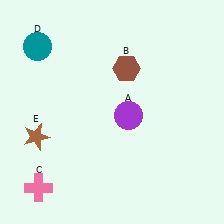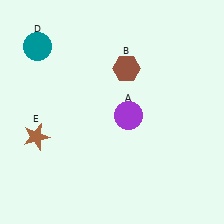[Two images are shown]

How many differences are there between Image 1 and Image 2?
There is 1 difference between the two images.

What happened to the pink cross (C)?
The pink cross (C) was removed in Image 2. It was in the bottom-left area of Image 1.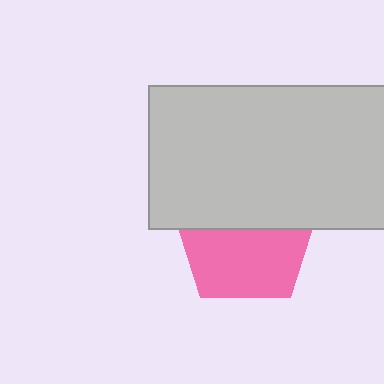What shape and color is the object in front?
The object in front is a light gray rectangle.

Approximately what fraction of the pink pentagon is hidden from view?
Roughly 45% of the pink pentagon is hidden behind the light gray rectangle.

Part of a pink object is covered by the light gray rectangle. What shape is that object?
It is a pentagon.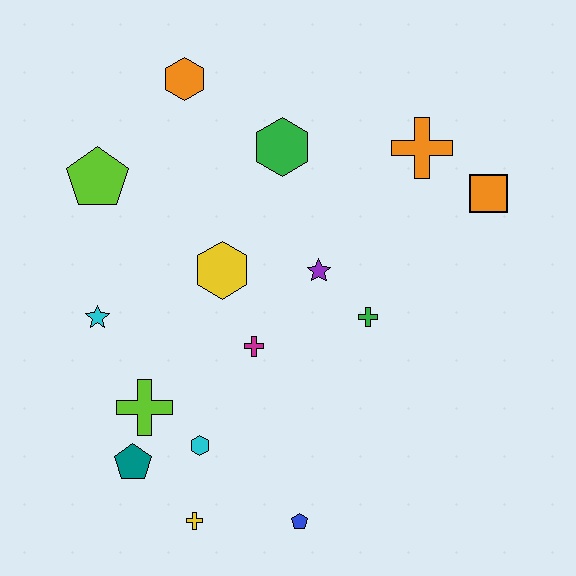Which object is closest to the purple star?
The green cross is closest to the purple star.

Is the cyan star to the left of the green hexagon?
Yes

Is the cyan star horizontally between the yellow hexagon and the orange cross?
No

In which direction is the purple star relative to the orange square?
The purple star is to the left of the orange square.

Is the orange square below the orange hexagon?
Yes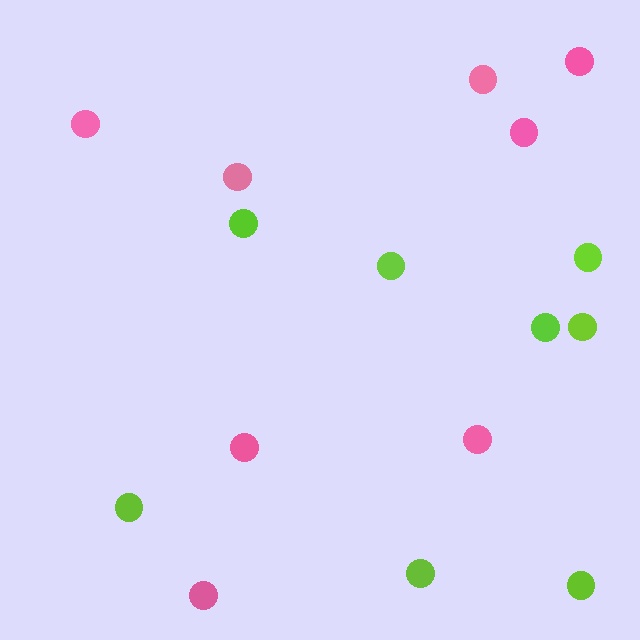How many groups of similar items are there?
There are 2 groups: one group of lime circles (8) and one group of pink circles (8).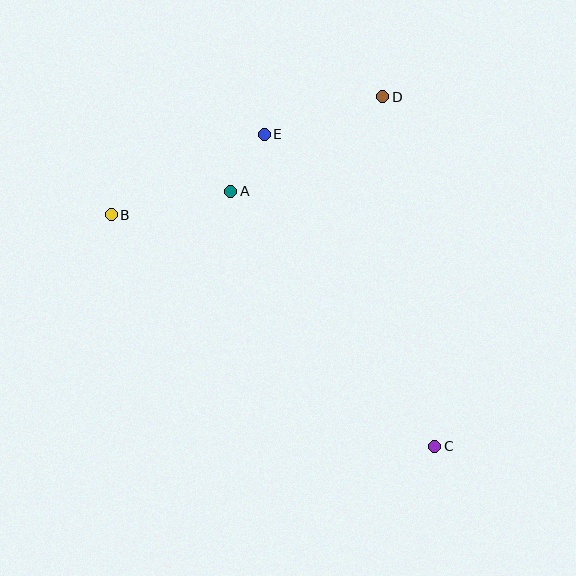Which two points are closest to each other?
Points A and E are closest to each other.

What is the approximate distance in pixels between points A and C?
The distance between A and C is approximately 327 pixels.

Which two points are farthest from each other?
Points B and C are farthest from each other.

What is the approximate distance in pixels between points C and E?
The distance between C and E is approximately 356 pixels.